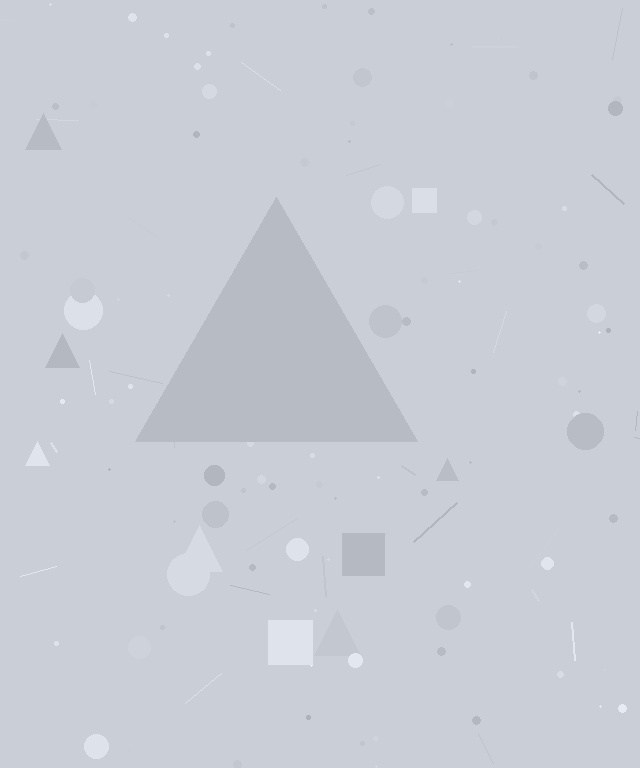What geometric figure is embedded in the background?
A triangle is embedded in the background.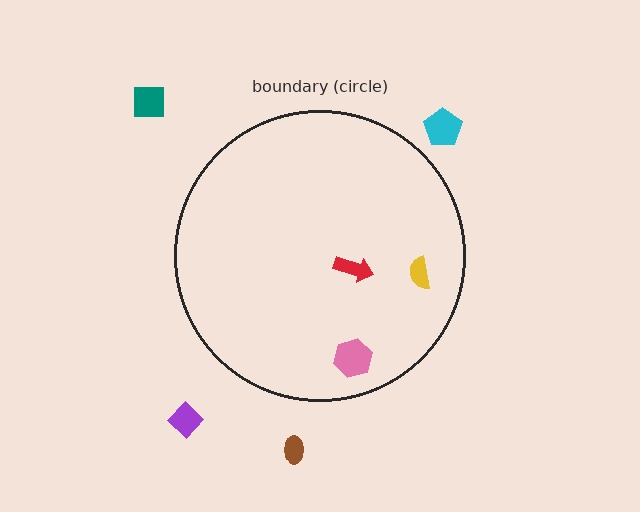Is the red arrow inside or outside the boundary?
Inside.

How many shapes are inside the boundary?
3 inside, 4 outside.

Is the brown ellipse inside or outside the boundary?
Outside.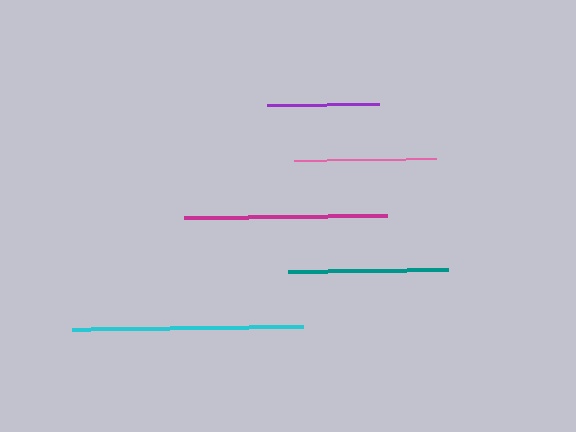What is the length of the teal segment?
The teal segment is approximately 160 pixels long.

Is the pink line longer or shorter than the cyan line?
The cyan line is longer than the pink line.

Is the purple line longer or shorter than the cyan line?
The cyan line is longer than the purple line.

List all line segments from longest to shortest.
From longest to shortest: cyan, magenta, teal, pink, purple.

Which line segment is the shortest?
The purple line is the shortest at approximately 112 pixels.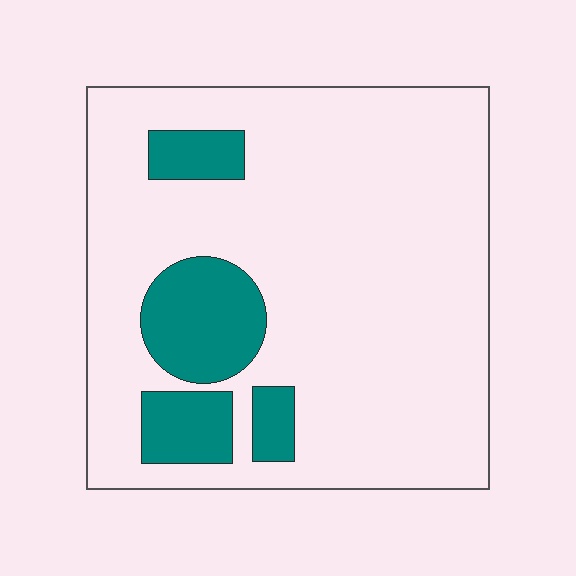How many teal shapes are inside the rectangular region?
4.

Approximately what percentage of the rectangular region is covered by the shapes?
Approximately 15%.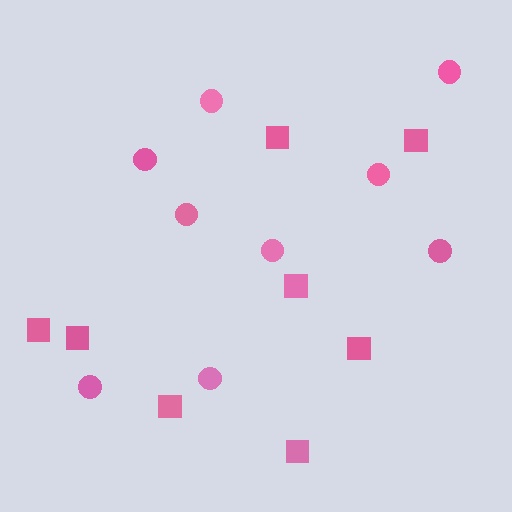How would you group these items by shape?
There are 2 groups: one group of circles (9) and one group of squares (8).